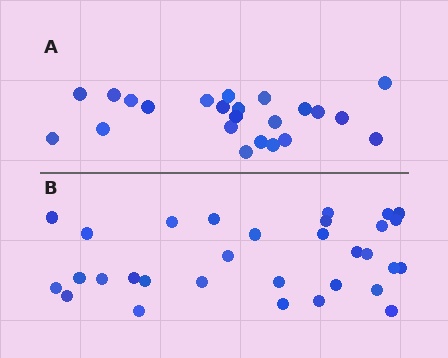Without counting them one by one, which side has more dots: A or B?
Region B (the bottom region) has more dots.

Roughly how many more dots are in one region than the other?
Region B has roughly 8 or so more dots than region A.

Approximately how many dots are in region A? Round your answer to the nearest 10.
About 20 dots. (The exact count is 23, which rounds to 20.)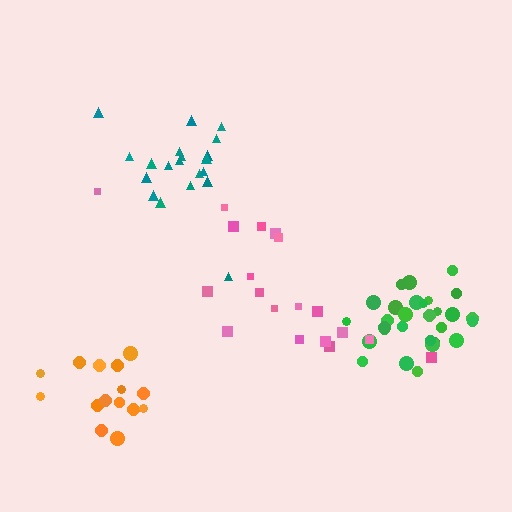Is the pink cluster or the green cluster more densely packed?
Green.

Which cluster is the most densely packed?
Green.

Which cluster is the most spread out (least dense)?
Pink.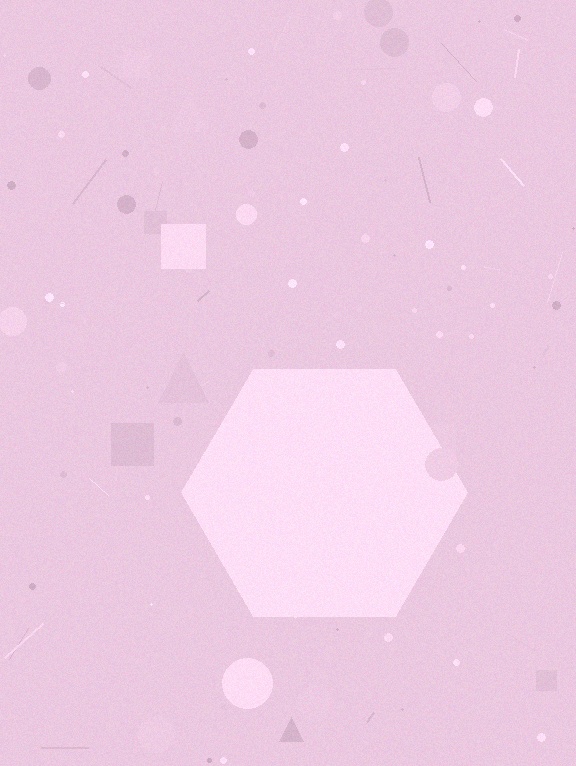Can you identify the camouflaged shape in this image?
The camouflaged shape is a hexagon.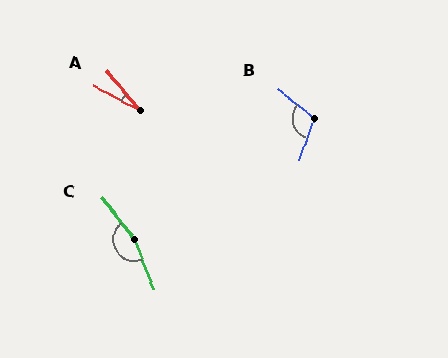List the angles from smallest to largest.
A (22°), B (109°), C (164°).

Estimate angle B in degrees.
Approximately 109 degrees.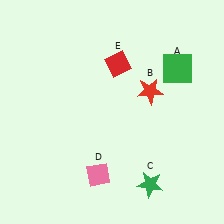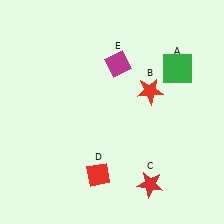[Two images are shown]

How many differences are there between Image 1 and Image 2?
There are 3 differences between the two images.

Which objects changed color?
C changed from green to red. D changed from pink to red. E changed from red to magenta.